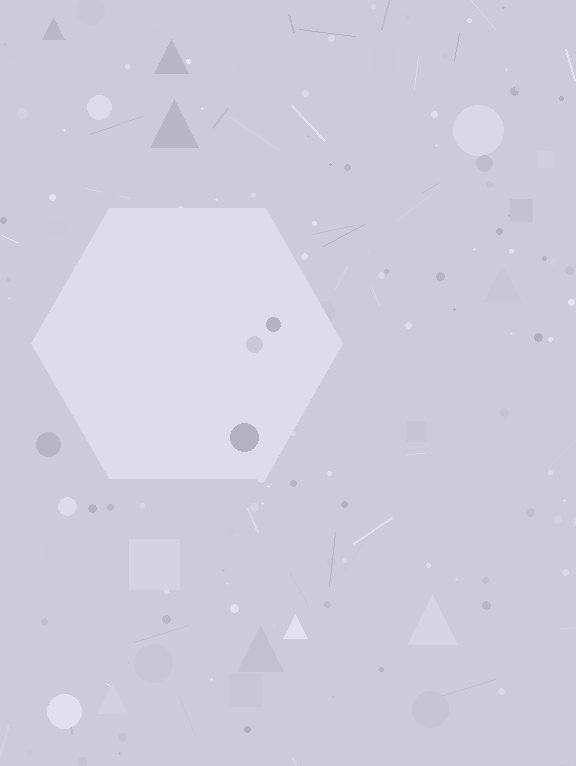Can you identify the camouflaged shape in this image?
The camouflaged shape is a hexagon.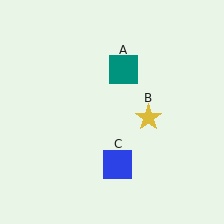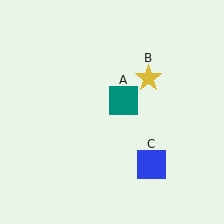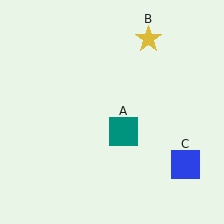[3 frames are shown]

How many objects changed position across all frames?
3 objects changed position: teal square (object A), yellow star (object B), blue square (object C).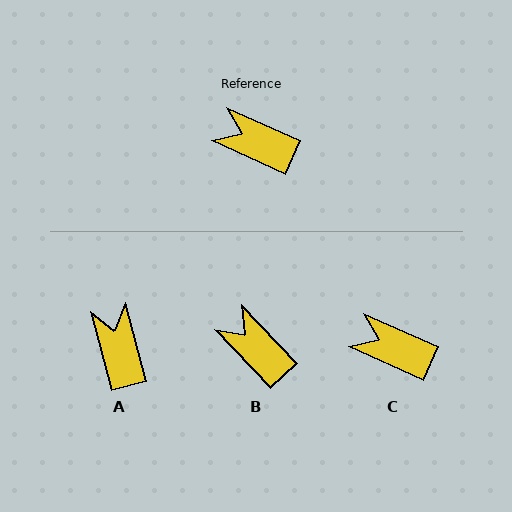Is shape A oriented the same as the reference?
No, it is off by about 51 degrees.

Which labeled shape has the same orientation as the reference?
C.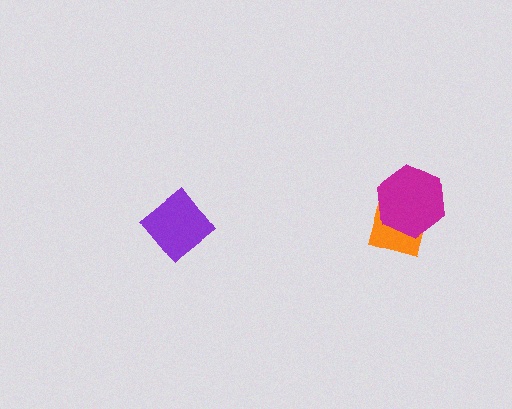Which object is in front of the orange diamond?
The magenta hexagon is in front of the orange diamond.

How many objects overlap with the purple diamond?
0 objects overlap with the purple diamond.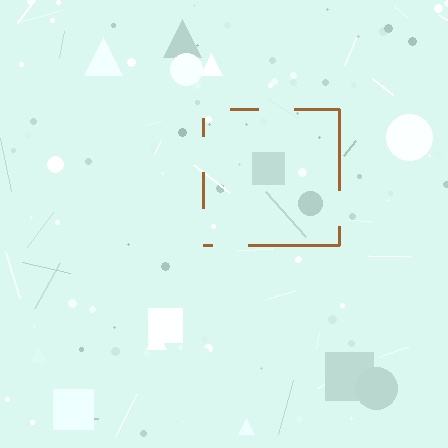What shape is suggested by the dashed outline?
The dashed outline suggests a square.